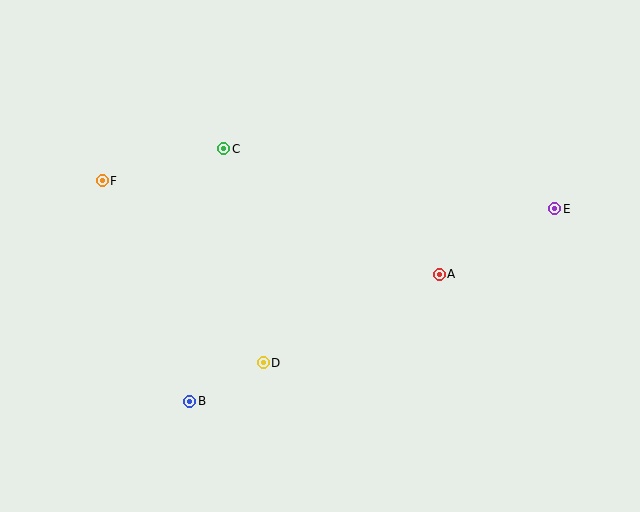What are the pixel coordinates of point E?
Point E is at (555, 209).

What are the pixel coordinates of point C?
Point C is at (224, 149).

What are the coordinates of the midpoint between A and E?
The midpoint between A and E is at (497, 241).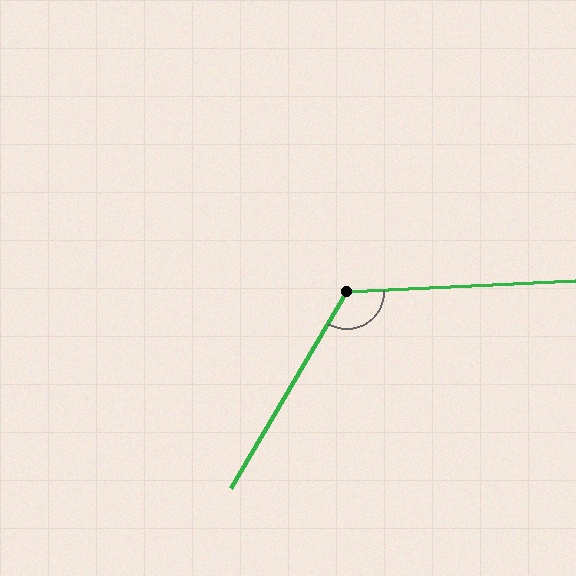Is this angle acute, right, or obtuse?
It is obtuse.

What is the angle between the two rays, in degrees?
Approximately 124 degrees.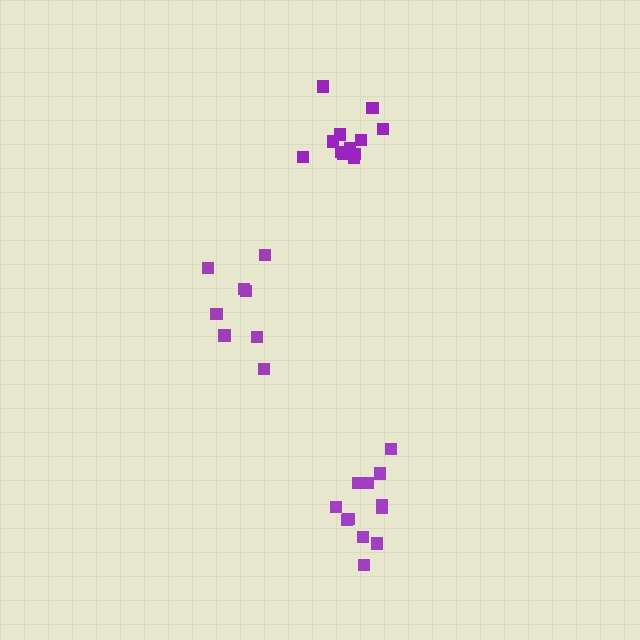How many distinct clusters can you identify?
There are 3 distinct clusters.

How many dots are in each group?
Group 1: 8 dots, Group 2: 12 dots, Group 3: 12 dots (32 total).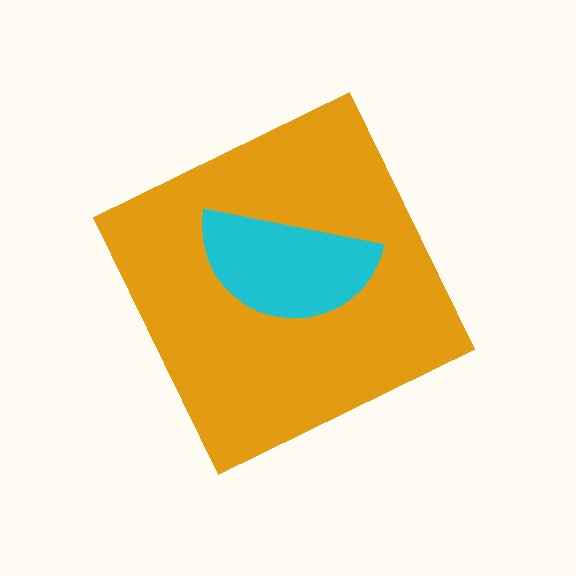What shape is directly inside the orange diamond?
The cyan semicircle.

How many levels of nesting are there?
2.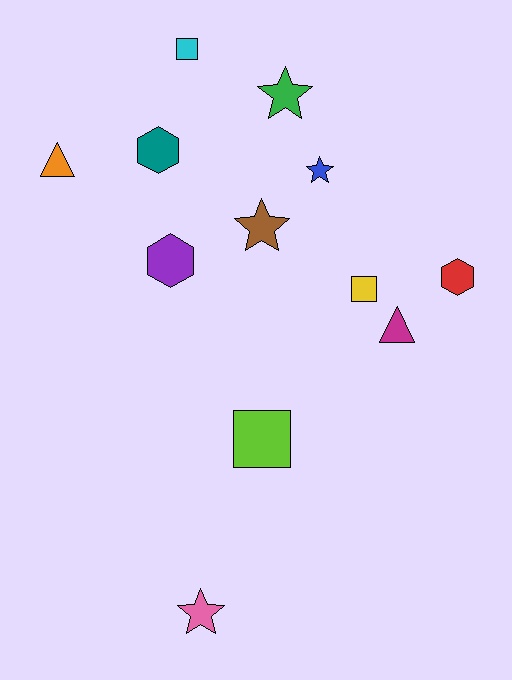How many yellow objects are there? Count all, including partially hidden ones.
There is 1 yellow object.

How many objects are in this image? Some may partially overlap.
There are 12 objects.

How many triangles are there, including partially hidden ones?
There are 2 triangles.